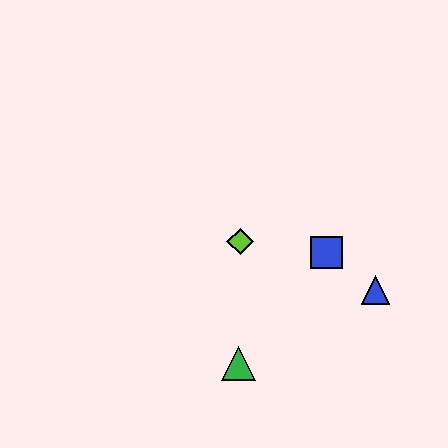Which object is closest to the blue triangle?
The blue square is closest to the blue triangle.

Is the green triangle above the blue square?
No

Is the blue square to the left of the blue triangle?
Yes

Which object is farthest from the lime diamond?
The blue triangle is farthest from the lime diamond.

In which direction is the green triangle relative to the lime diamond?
The green triangle is below the lime diamond.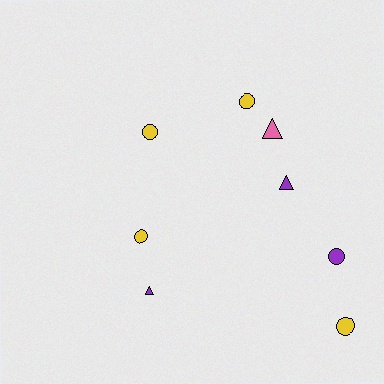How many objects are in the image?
There are 8 objects.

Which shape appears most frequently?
Circle, with 5 objects.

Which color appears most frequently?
Yellow, with 4 objects.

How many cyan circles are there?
There are no cyan circles.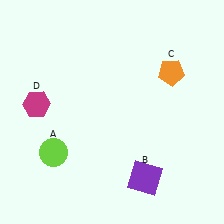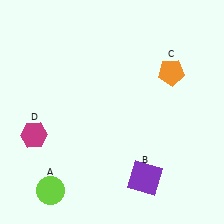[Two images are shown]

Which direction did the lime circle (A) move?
The lime circle (A) moved down.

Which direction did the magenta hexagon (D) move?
The magenta hexagon (D) moved down.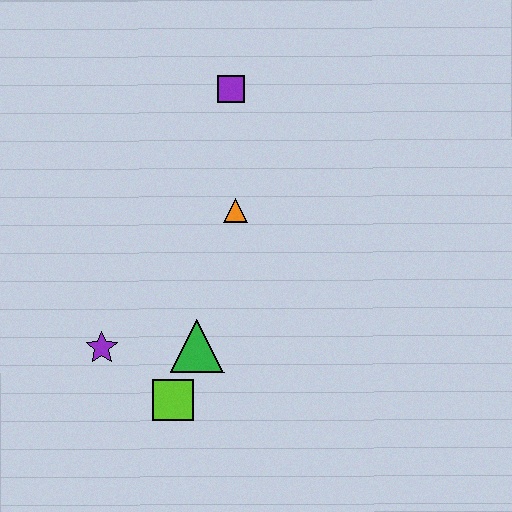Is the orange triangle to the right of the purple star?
Yes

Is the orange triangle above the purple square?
No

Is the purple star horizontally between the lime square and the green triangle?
No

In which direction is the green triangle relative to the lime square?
The green triangle is above the lime square.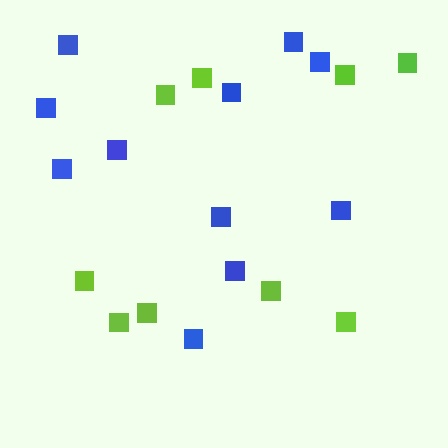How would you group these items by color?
There are 2 groups: one group of blue squares (11) and one group of lime squares (9).